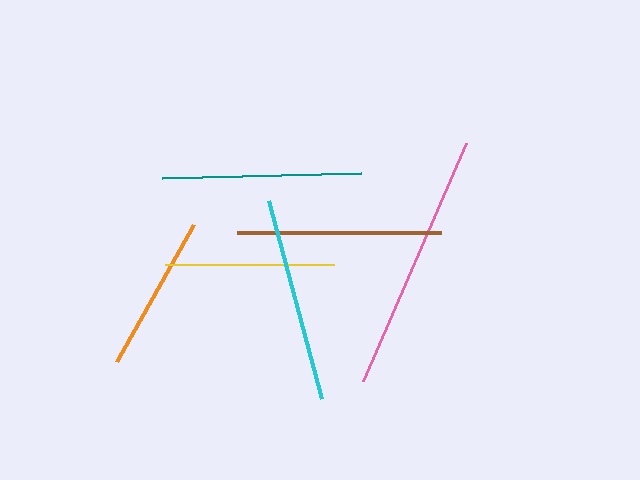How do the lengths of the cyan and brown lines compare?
The cyan and brown lines are approximately the same length.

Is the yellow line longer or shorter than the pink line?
The pink line is longer than the yellow line.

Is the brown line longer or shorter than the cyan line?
The cyan line is longer than the brown line.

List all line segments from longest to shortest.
From longest to shortest: pink, cyan, brown, teal, yellow, orange.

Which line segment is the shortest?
The orange line is the shortest at approximately 158 pixels.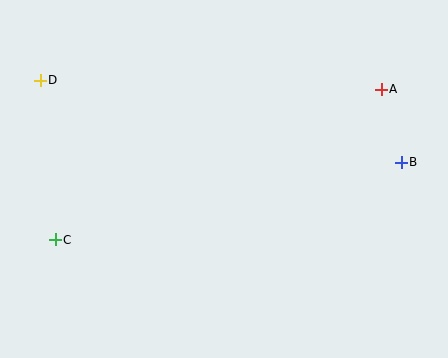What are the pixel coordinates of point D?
Point D is at (40, 80).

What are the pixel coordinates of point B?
Point B is at (401, 162).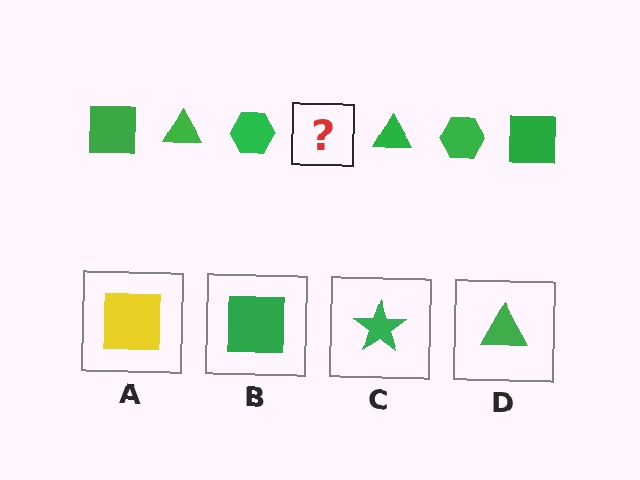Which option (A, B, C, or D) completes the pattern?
B.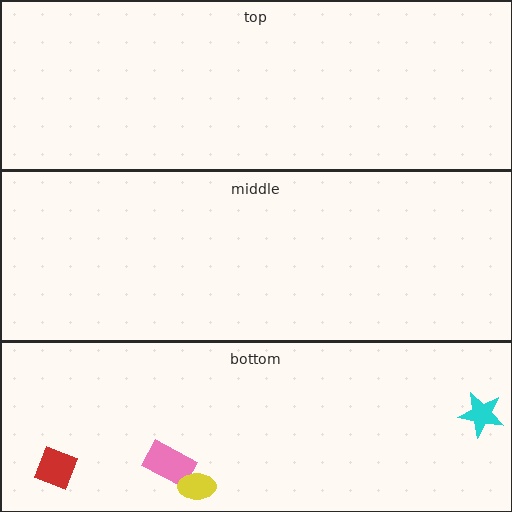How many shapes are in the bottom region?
4.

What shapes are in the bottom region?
The pink rectangle, the cyan star, the yellow ellipse, the red diamond.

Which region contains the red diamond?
The bottom region.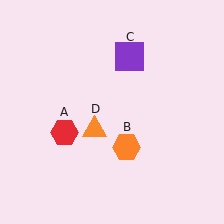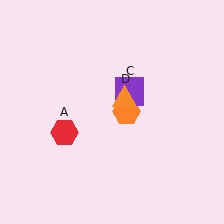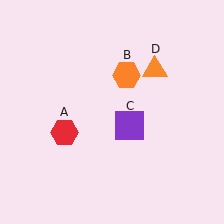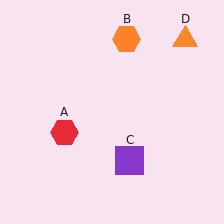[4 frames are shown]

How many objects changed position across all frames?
3 objects changed position: orange hexagon (object B), purple square (object C), orange triangle (object D).